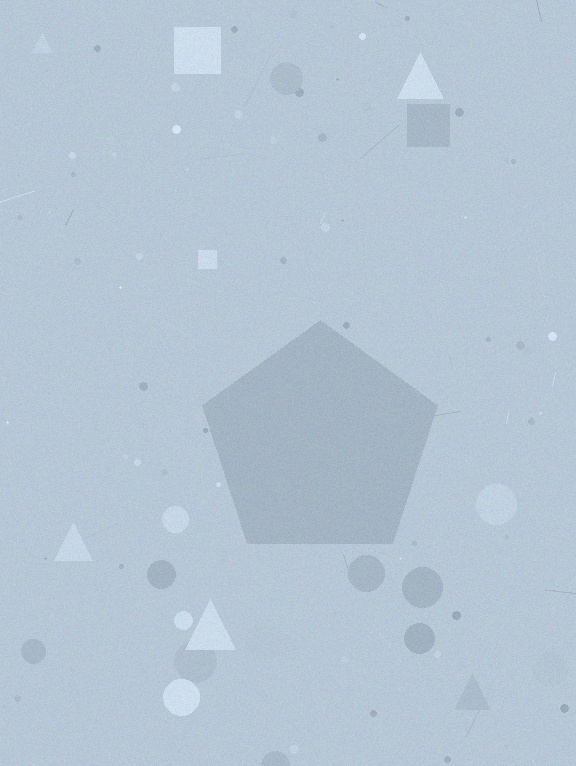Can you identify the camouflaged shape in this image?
The camouflaged shape is a pentagon.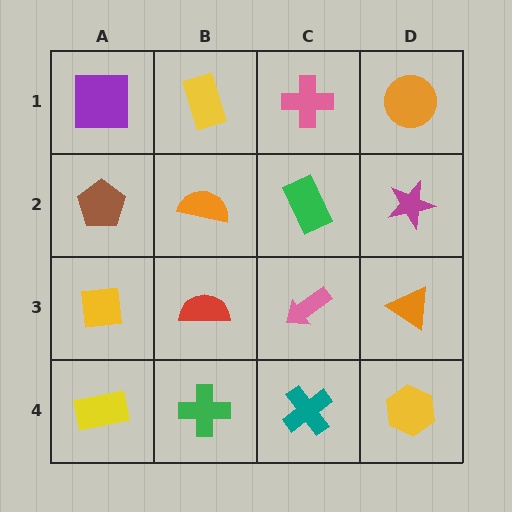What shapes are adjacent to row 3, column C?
A green rectangle (row 2, column C), a teal cross (row 4, column C), a red semicircle (row 3, column B), an orange triangle (row 3, column D).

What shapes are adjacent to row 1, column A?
A brown pentagon (row 2, column A), a yellow rectangle (row 1, column B).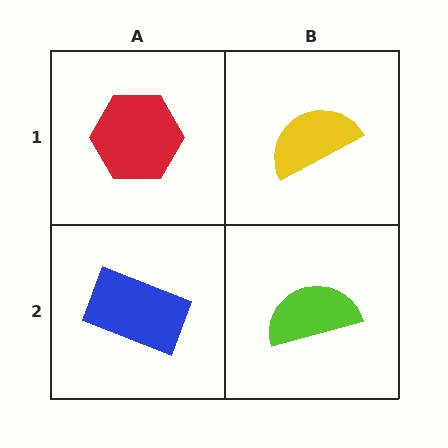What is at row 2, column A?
A blue rectangle.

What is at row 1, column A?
A red hexagon.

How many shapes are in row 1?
2 shapes.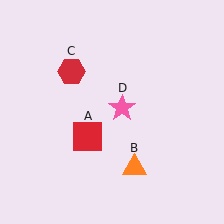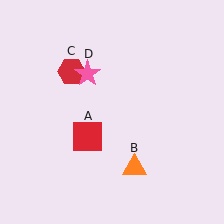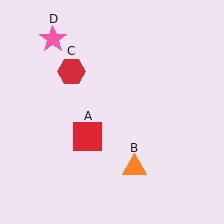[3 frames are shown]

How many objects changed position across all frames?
1 object changed position: pink star (object D).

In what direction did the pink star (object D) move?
The pink star (object D) moved up and to the left.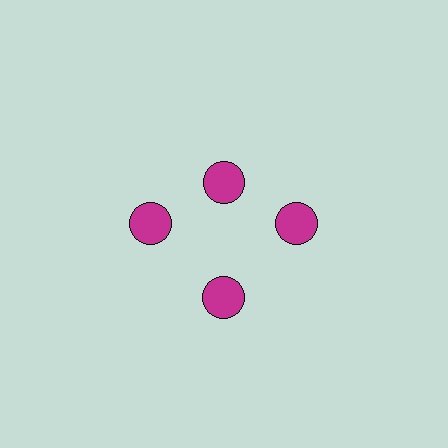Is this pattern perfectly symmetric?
No. The 4 magenta circles are arranged in a ring, but one element near the 12 o'clock position is pulled inward toward the center, breaking the 4-fold rotational symmetry.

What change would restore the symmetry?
The symmetry would be restored by moving it outward, back onto the ring so that all 4 circles sit at equal angles and equal distance from the center.